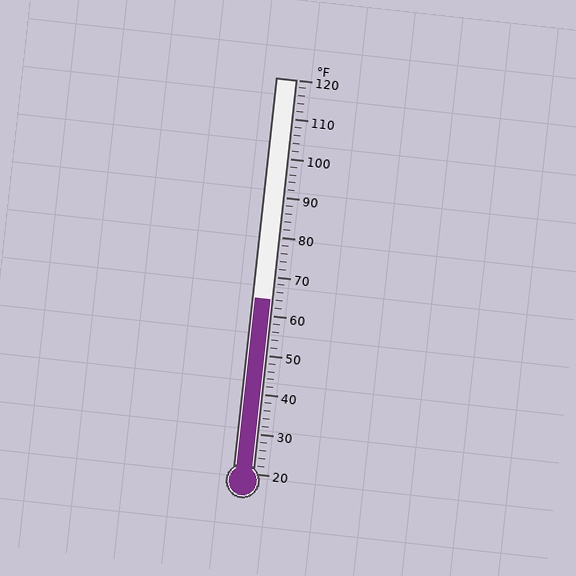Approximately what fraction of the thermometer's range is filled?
The thermometer is filled to approximately 45% of its range.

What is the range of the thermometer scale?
The thermometer scale ranges from 20°F to 120°F.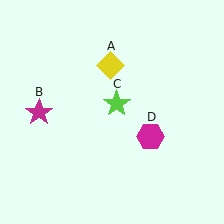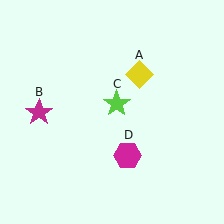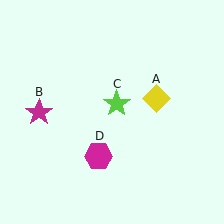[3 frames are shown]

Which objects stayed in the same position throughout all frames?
Magenta star (object B) and lime star (object C) remained stationary.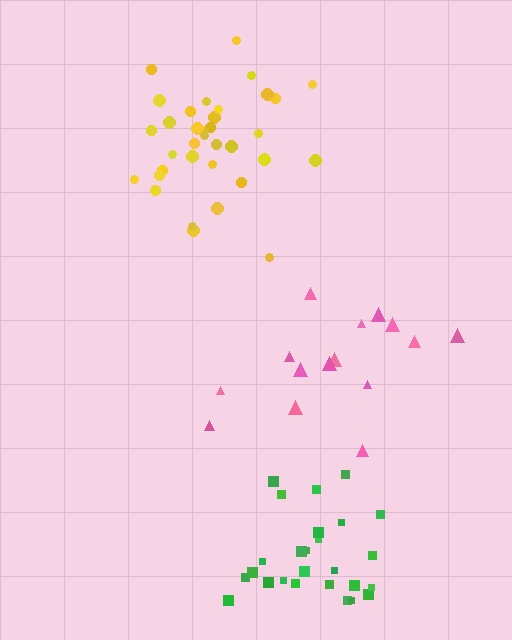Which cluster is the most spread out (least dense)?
Pink.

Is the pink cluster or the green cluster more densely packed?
Green.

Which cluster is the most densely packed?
Yellow.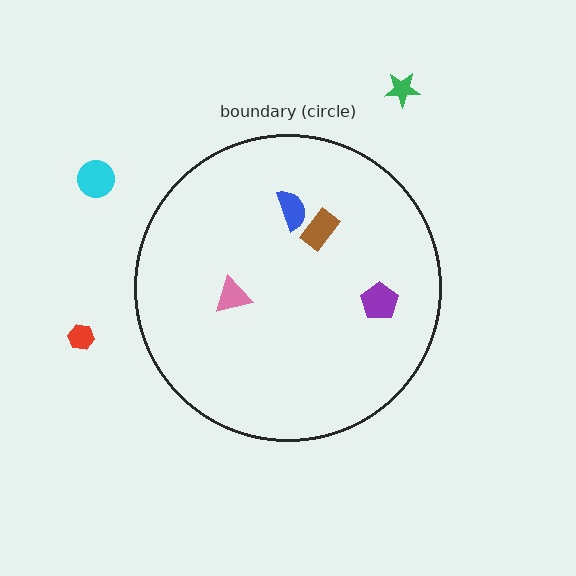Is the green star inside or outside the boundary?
Outside.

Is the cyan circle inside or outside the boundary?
Outside.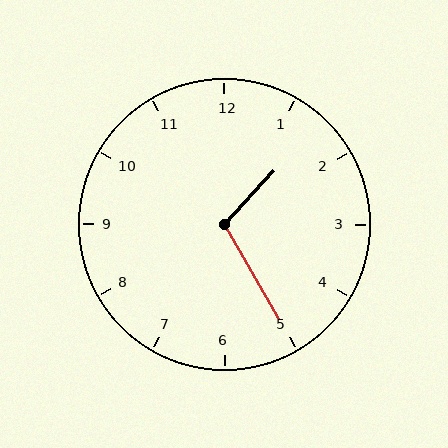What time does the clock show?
1:25.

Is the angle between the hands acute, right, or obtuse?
It is obtuse.